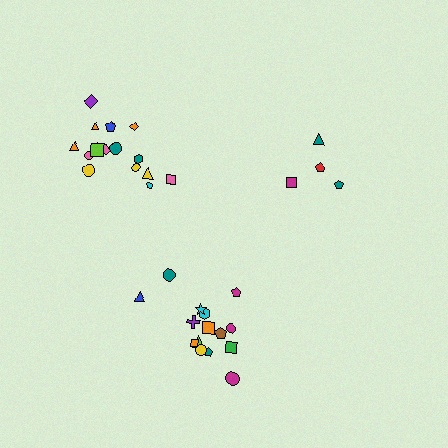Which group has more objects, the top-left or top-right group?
The top-left group.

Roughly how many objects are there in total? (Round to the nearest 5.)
Roughly 35 objects in total.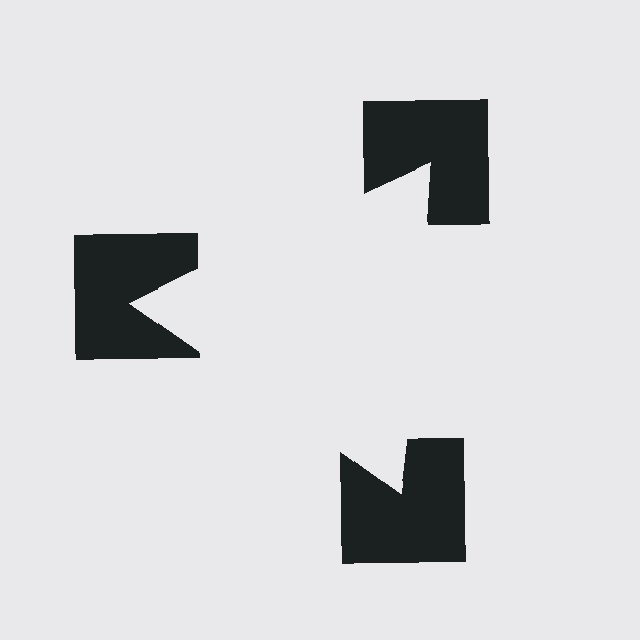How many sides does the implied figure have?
3 sides.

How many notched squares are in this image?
There are 3 — one at each vertex of the illusory triangle.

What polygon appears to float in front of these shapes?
An illusory triangle — its edges are inferred from the aligned wedge cuts in the notched squares, not physically drawn.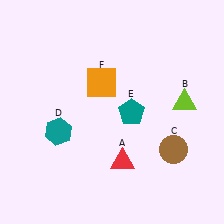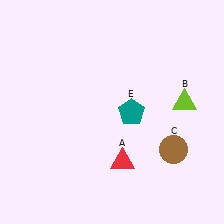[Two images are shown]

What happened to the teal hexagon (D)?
The teal hexagon (D) was removed in Image 2. It was in the bottom-left area of Image 1.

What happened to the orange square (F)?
The orange square (F) was removed in Image 2. It was in the top-left area of Image 1.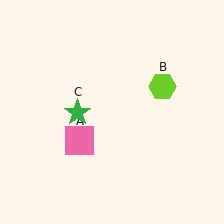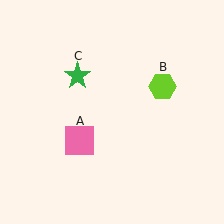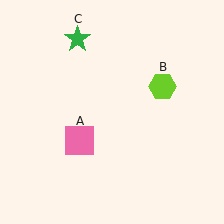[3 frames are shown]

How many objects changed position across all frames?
1 object changed position: green star (object C).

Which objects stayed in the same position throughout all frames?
Pink square (object A) and lime hexagon (object B) remained stationary.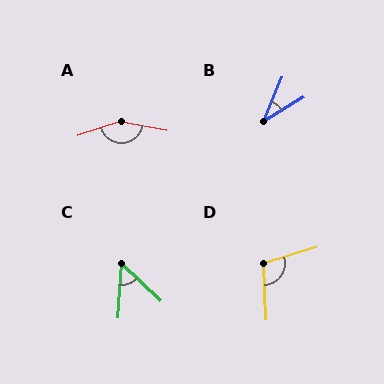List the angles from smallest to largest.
B (36°), C (50°), D (105°), A (151°).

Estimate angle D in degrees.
Approximately 105 degrees.